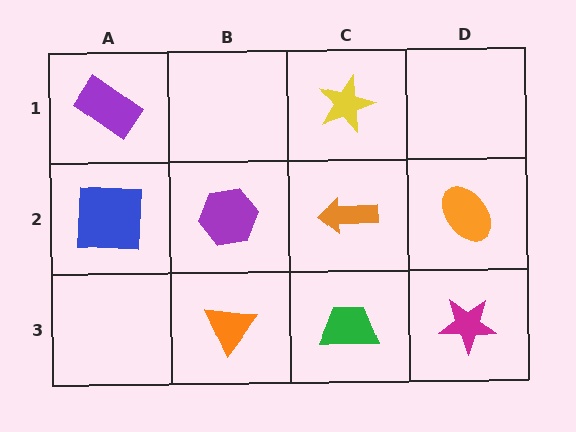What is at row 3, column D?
A magenta star.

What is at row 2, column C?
An orange arrow.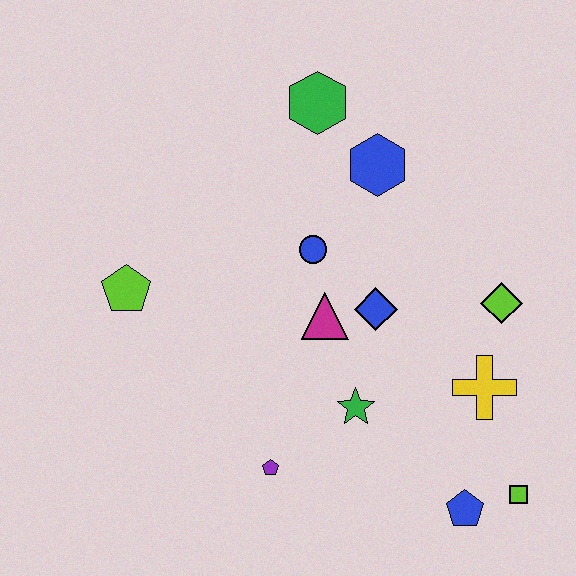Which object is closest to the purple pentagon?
The green star is closest to the purple pentagon.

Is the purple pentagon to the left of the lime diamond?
Yes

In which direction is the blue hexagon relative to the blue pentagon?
The blue hexagon is above the blue pentagon.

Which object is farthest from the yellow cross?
The lime pentagon is farthest from the yellow cross.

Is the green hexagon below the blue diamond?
No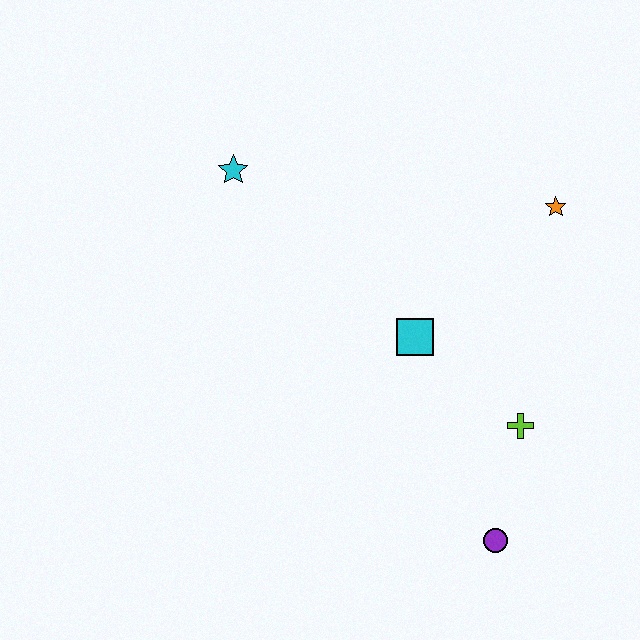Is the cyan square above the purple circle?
Yes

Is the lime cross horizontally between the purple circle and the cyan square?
No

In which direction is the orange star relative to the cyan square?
The orange star is to the right of the cyan square.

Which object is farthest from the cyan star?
The purple circle is farthest from the cyan star.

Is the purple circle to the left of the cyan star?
No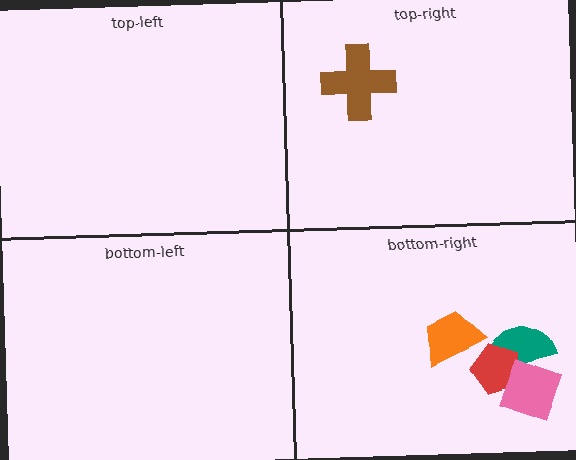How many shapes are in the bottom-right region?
4.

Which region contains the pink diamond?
The bottom-right region.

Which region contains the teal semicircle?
The bottom-right region.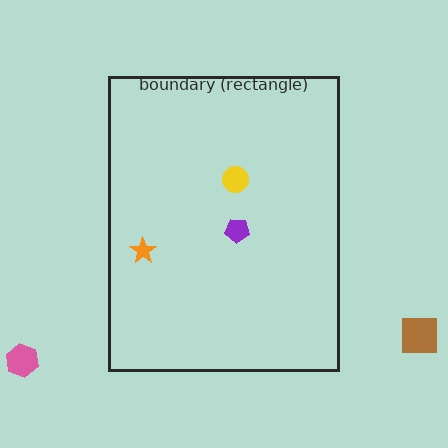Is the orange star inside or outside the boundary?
Inside.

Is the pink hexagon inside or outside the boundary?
Outside.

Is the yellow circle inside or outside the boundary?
Inside.